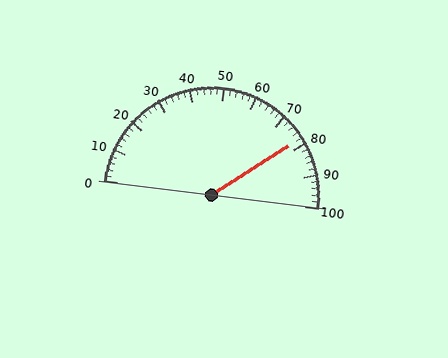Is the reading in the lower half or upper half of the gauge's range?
The reading is in the upper half of the range (0 to 100).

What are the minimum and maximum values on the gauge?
The gauge ranges from 0 to 100.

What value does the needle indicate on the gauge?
The needle indicates approximately 78.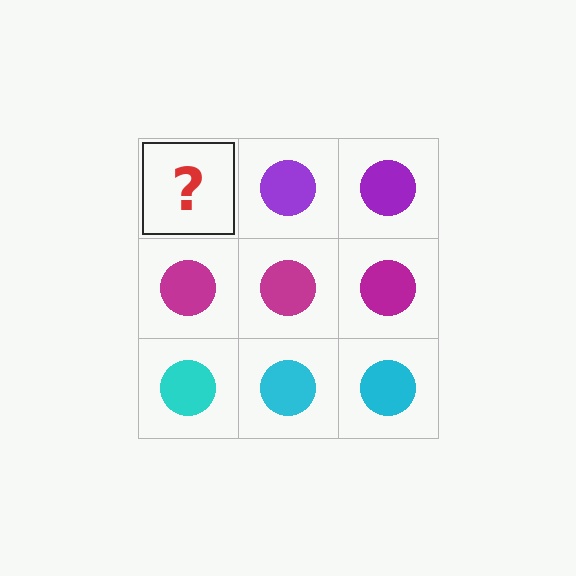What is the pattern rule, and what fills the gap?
The rule is that each row has a consistent color. The gap should be filled with a purple circle.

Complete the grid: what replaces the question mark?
The question mark should be replaced with a purple circle.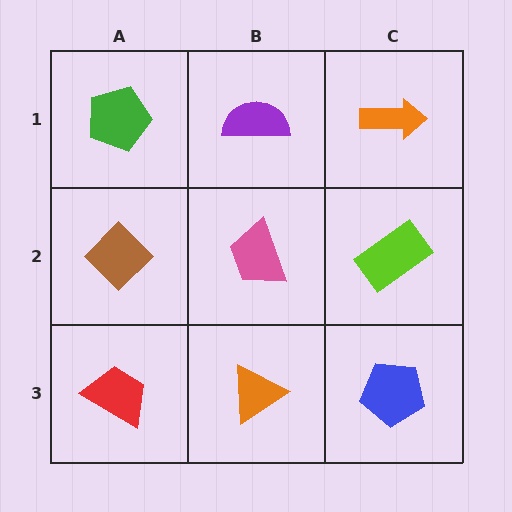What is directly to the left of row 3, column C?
An orange triangle.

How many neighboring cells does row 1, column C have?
2.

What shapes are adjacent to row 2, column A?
A green pentagon (row 1, column A), a red trapezoid (row 3, column A), a pink trapezoid (row 2, column B).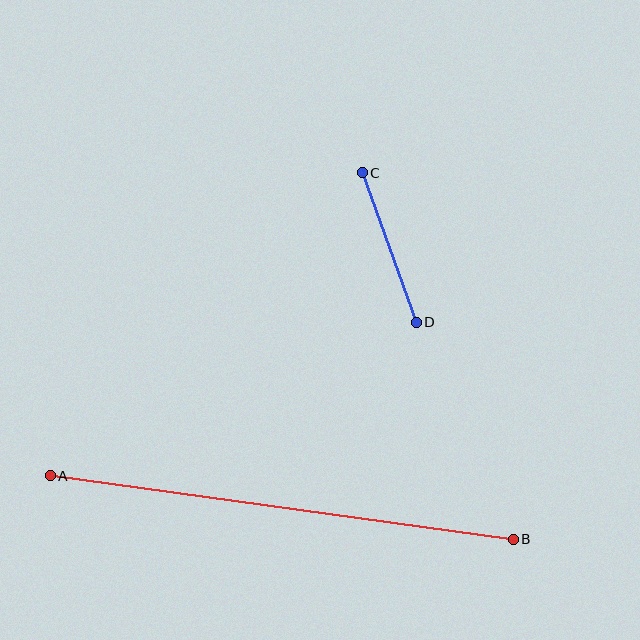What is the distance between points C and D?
The distance is approximately 159 pixels.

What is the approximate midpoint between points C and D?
The midpoint is at approximately (389, 248) pixels.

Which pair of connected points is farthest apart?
Points A and B are farthest apart.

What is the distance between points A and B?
The distance is approximately 467 pixels.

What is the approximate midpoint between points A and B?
The midpoint is at approximately (282, 507) pixels.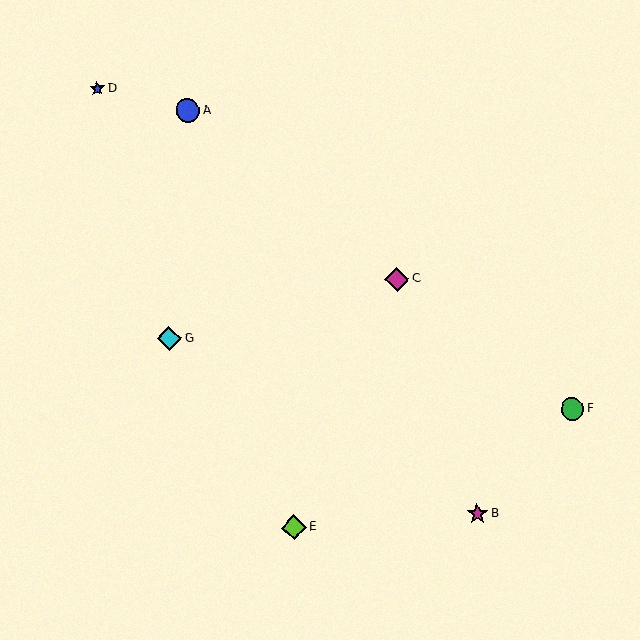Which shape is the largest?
The lime diamond (labeled E) is the largest.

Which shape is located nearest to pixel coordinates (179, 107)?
The blue circle (labeled A) at (188, 111) is nearest to that location.